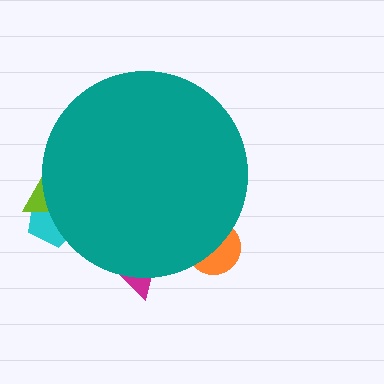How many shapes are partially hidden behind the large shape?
4 shapes are partially hidden.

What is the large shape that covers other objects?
A teal circle.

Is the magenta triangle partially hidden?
Yes, the magenta triangle is partially hidden behind the teal circle.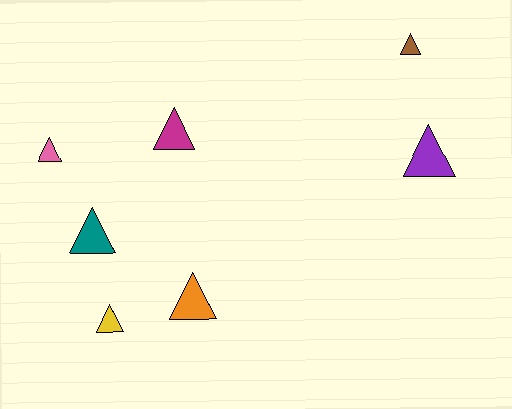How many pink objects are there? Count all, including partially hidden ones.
There is 1 pink object.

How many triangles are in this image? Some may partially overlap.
There are 7 triangles.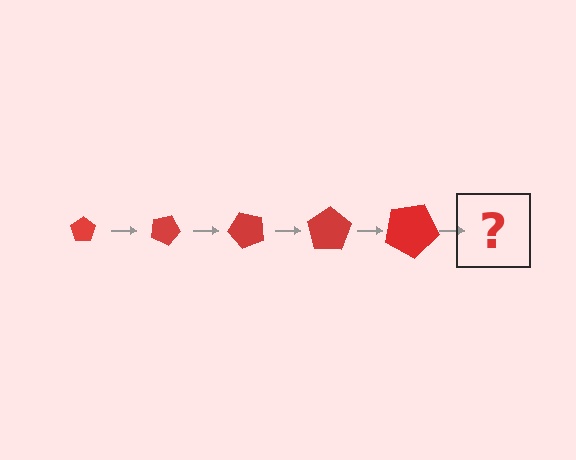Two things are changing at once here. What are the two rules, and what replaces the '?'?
The two rules are that the pentagon grows larger each step and it rotates 25 degrees each step. The '?' should be a pentagon, larger than the previous one and rotated 125 degrees from the start.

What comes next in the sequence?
The next element should be a pentagon, larger than the previous one and rotated 125 degrees from the start.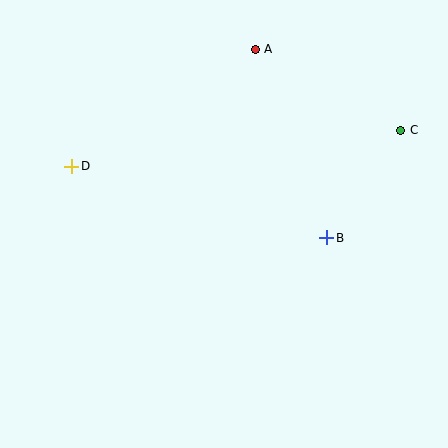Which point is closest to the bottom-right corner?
Point B is closest to the bottom-right corner.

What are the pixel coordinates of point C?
Point C is at (401, 130).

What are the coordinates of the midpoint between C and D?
The midpoint between C and D is at (236, 148).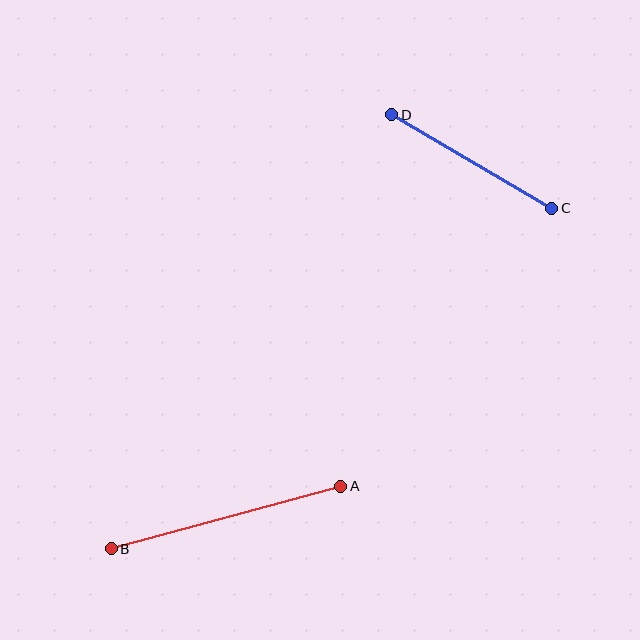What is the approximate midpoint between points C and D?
The midpoint is at approximately (472, 162) pixels.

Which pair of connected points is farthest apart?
Points A and B are farthest apart.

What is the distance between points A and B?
The distance is approximately 238 pixels.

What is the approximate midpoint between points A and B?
The midpoint is at approximately (226, 518) pixels.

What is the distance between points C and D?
The distance is approximately 185 pixels.